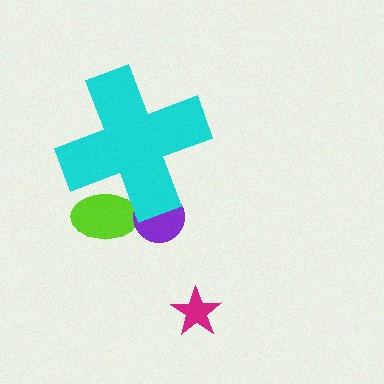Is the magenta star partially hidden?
No, the magenta star is fully visible.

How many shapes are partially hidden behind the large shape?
2 shapes are partially hidden.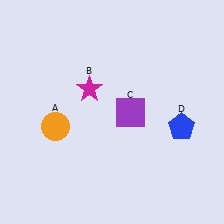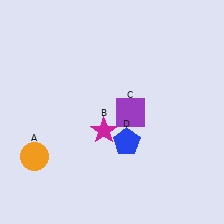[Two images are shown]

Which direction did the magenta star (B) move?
The magenta star (B) moved down.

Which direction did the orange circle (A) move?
The orange circle (A) moved down.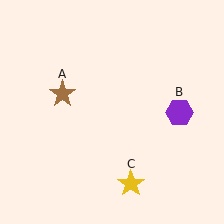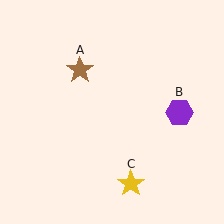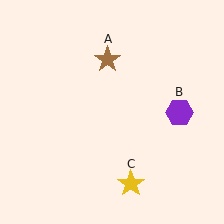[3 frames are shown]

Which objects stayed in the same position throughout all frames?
Purple hexagon (object B) and yellow star (object C) remained stationary.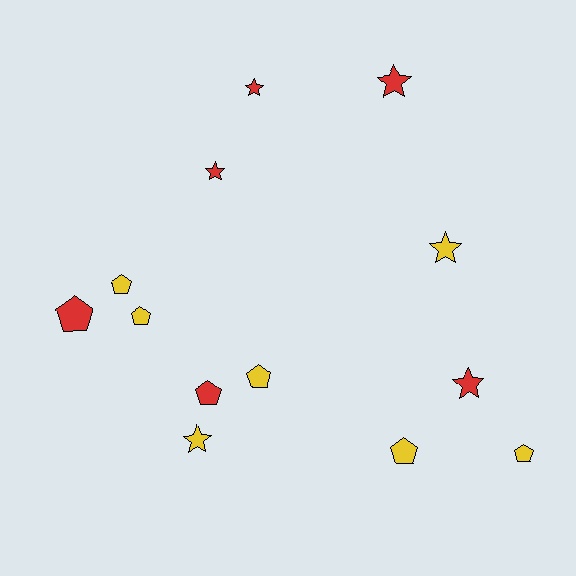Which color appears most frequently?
Yellow, with 7 objects.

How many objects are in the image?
There are 13 objects.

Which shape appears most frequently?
Pentagon, with 7 objects.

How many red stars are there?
There are 4 red stars.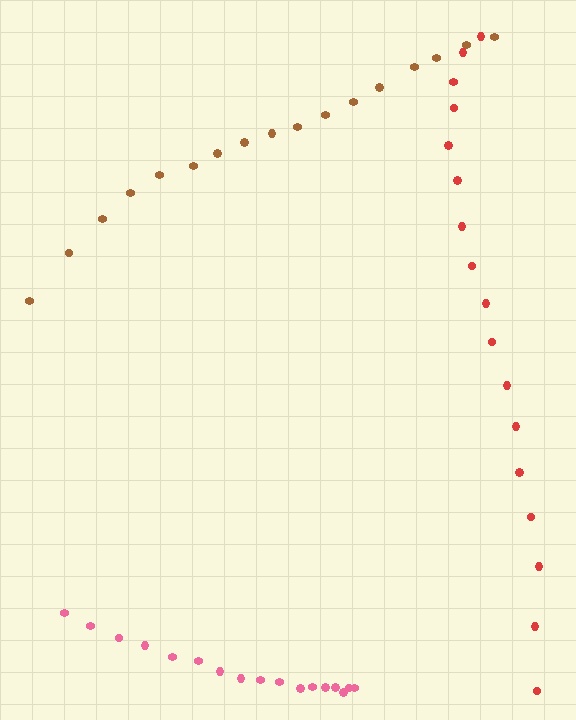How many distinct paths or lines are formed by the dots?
There are 3 distinct paths.